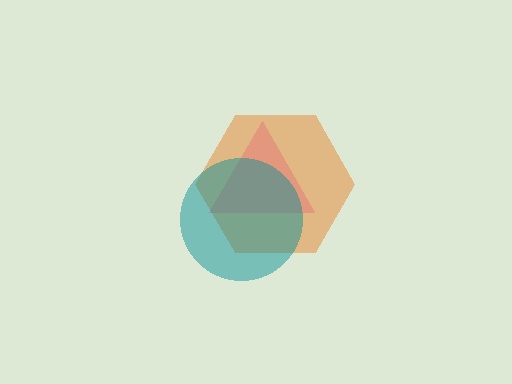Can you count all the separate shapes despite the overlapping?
Yes, there are 3 separate shapes.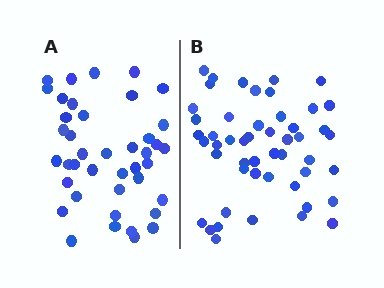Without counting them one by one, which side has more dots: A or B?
Region B (the right region) has more dots.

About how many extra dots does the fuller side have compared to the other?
Region B has roughly 8 or so more dots than region A.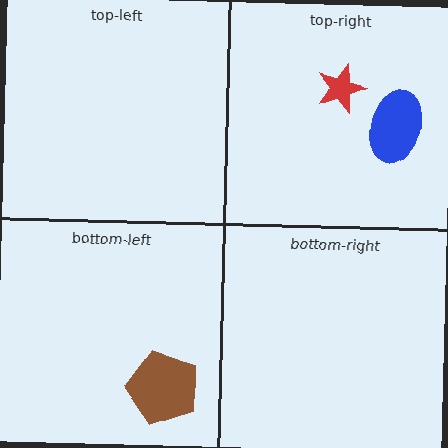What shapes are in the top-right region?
The red star, the blue ellipse.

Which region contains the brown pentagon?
The bottom-left region.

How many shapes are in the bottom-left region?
1.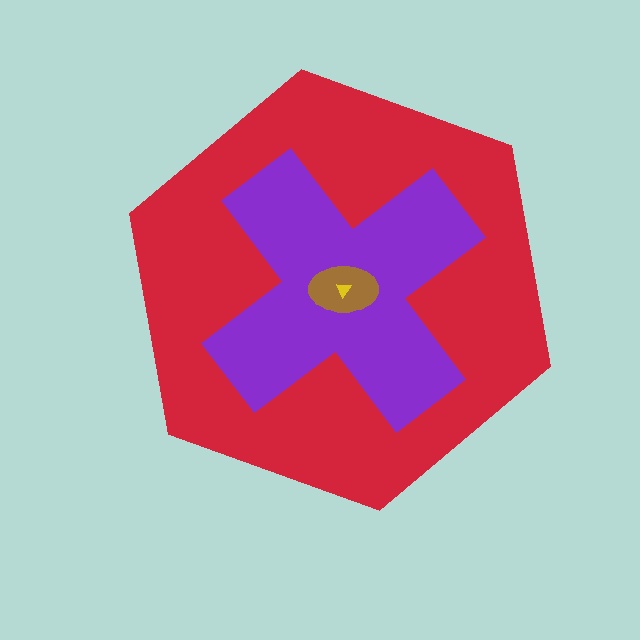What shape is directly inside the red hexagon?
The purple cross.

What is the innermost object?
The yellow triangle.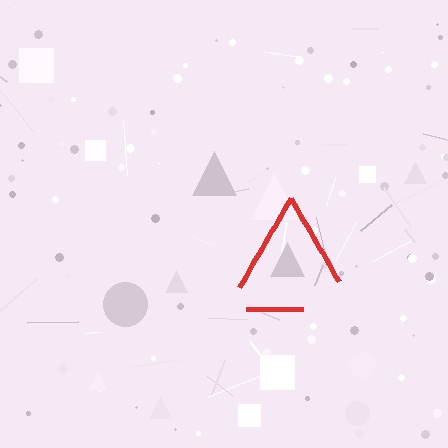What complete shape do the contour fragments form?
The contour fragments form a triangle.